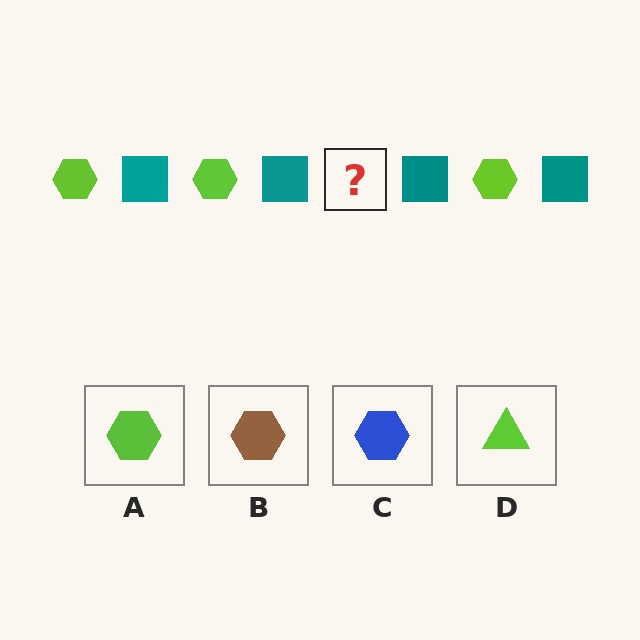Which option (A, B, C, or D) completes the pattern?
A.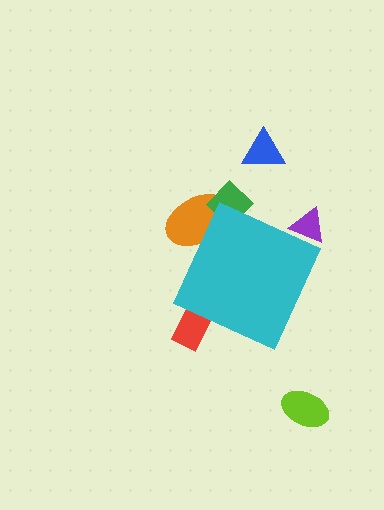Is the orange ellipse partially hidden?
Yes, the orange ellipse is partially hidden behind the cyan diamond.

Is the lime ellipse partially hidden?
No, the lime ellipse is fully visible.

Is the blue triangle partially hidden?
No, the blue triangle is fully visible.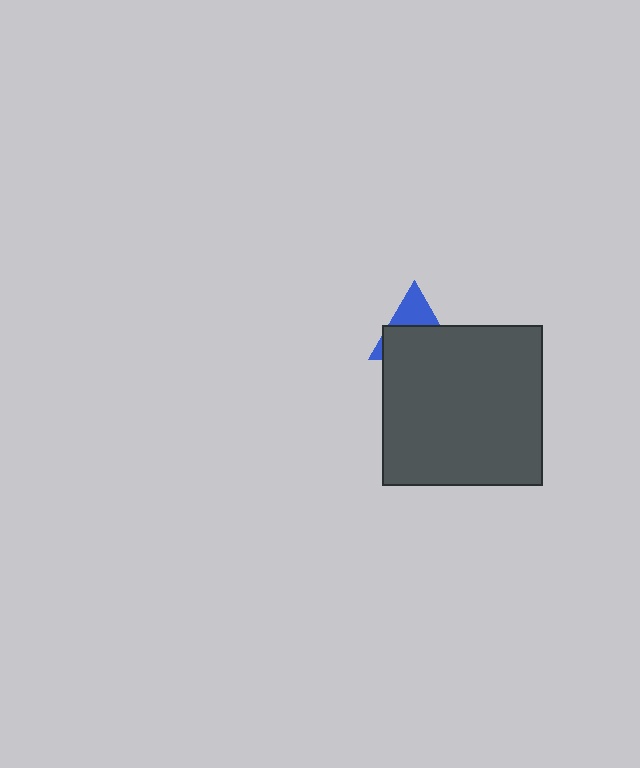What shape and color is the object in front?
The object in front is a dark gray square.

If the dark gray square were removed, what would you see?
You would see the complete blue triangle.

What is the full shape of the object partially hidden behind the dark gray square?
The partially hidden object is a blue triangle.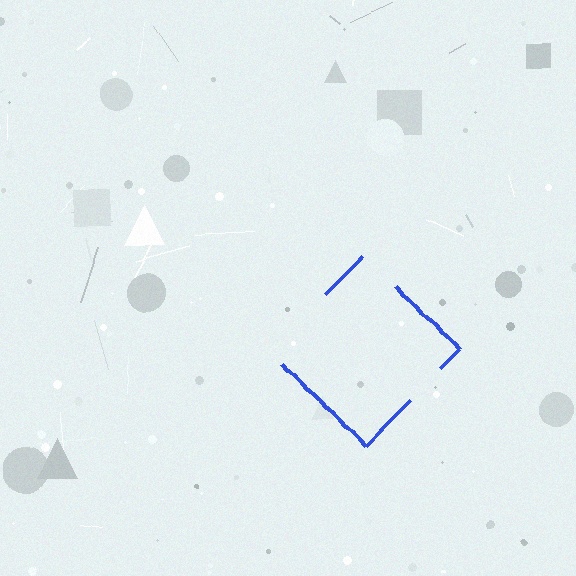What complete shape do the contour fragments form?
The contour fragments form a diamond.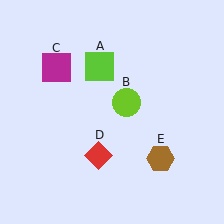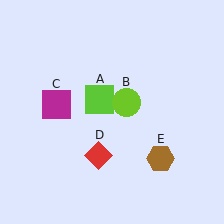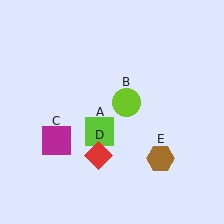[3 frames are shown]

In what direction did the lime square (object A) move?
The lime square (object A) moved down.